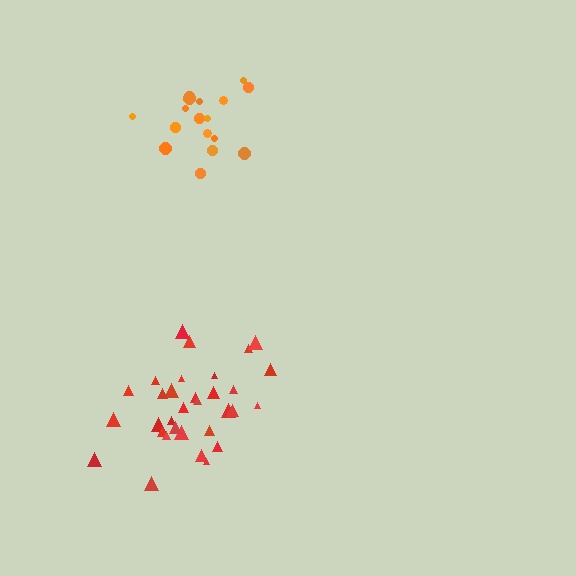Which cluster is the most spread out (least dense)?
Red.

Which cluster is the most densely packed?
Orange.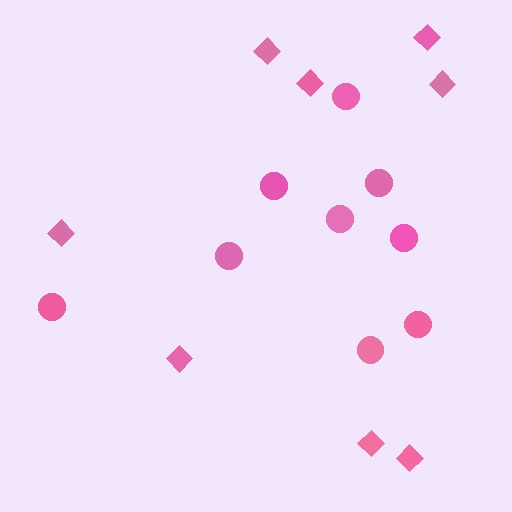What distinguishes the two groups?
There are 2 groups: one group of diamonds (8) and one group of circles (9).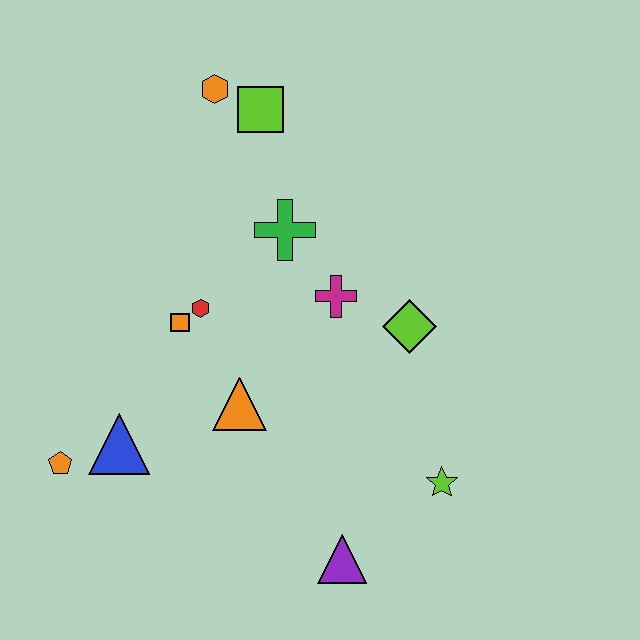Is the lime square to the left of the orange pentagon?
No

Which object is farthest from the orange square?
The lime star is farthest from the orange square.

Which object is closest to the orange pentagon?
The blue triangle is closest to the orange pentagon.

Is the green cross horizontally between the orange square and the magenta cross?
Yes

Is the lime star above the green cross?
No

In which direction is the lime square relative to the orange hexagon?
The lime square is to the right of the orange hexagon.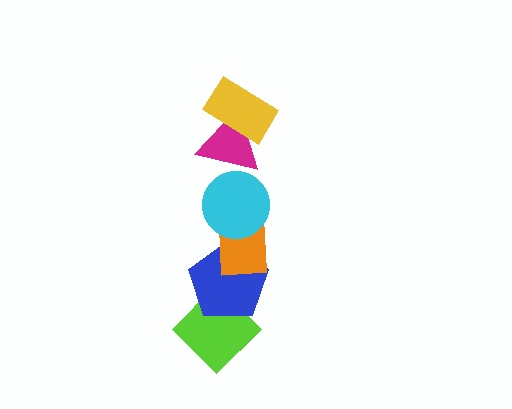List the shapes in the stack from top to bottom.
From top to bottom: the yellow rectangle, the magenta triangle, the cyan circle, the orange rectangle, the blue pentagon, the lime diamond.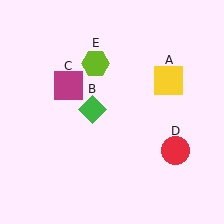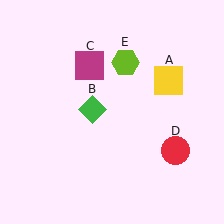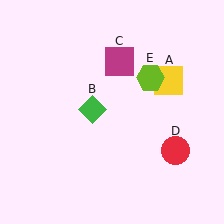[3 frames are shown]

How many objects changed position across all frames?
2 objects changed position: magenta square (object C), lime hexagon (object E).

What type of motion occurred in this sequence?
The magenta square (object C), lime hexagon (object E) rotated clockwise around the center of the scene.